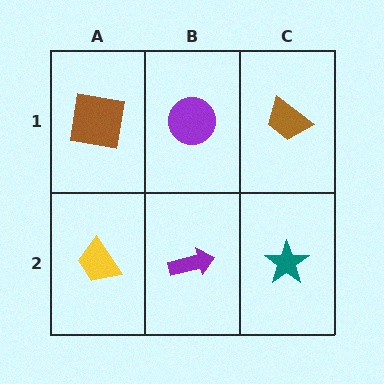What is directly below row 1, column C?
A teal star.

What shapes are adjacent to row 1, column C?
A teal star (row 2, column C), a purple circle (row 1, column B).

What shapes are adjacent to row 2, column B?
A purple circle (row 1, column B), a yellow trapezoid (row 2, column A), a teal star (row 2, column C).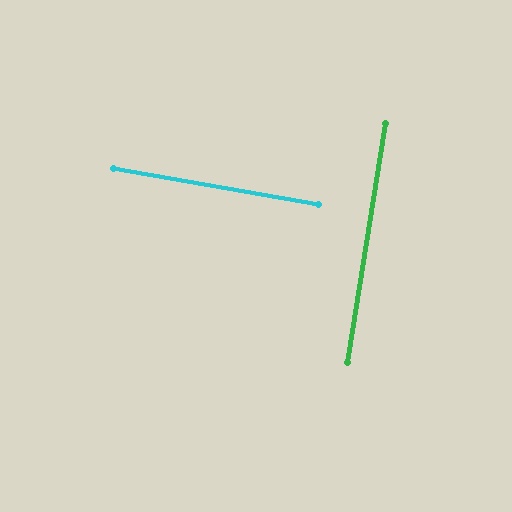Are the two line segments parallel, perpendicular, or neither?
Perpendicular — they meet at approximately 89°.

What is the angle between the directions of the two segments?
Approximately 89 degrees.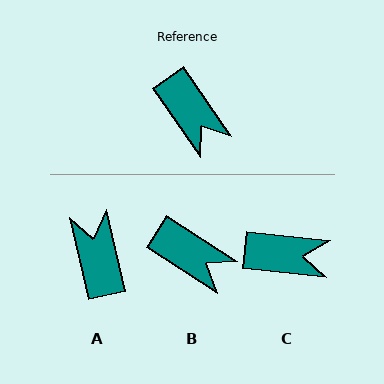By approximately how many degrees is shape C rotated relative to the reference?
Approximately 50 degrees counter-clockwise.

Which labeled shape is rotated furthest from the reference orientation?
A, about 159 degrees away.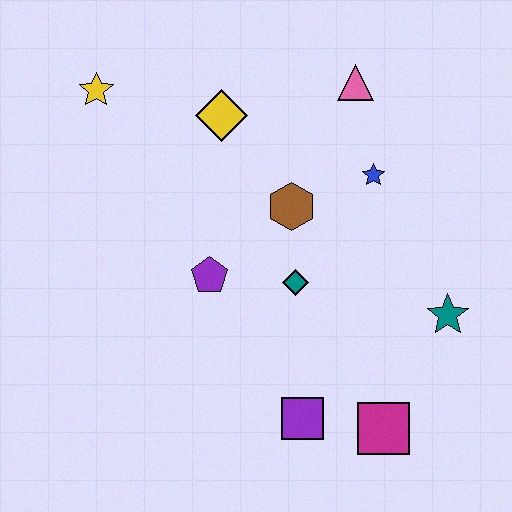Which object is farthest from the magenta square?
The yellow star is farthest from the magenta square.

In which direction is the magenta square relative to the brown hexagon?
The magenta square is below the brown hexagon.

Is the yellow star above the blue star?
Yes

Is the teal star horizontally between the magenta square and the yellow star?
No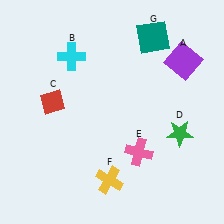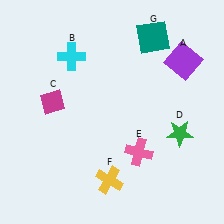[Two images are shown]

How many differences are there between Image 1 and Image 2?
There is 1 difference between the two images.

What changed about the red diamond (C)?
In Image 1, C is red. In Image 2, it changed to magenta.